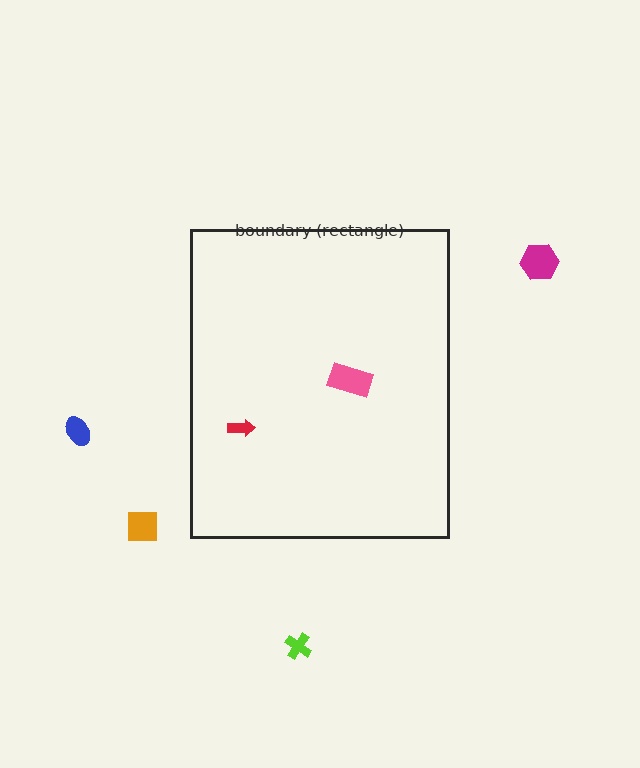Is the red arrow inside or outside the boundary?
Inside.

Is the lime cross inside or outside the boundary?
Outside.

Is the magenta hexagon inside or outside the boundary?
Outside.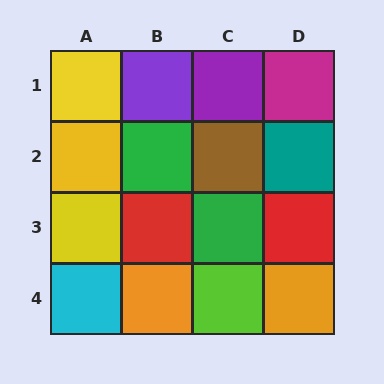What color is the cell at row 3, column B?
Red.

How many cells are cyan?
1 cell is cyan.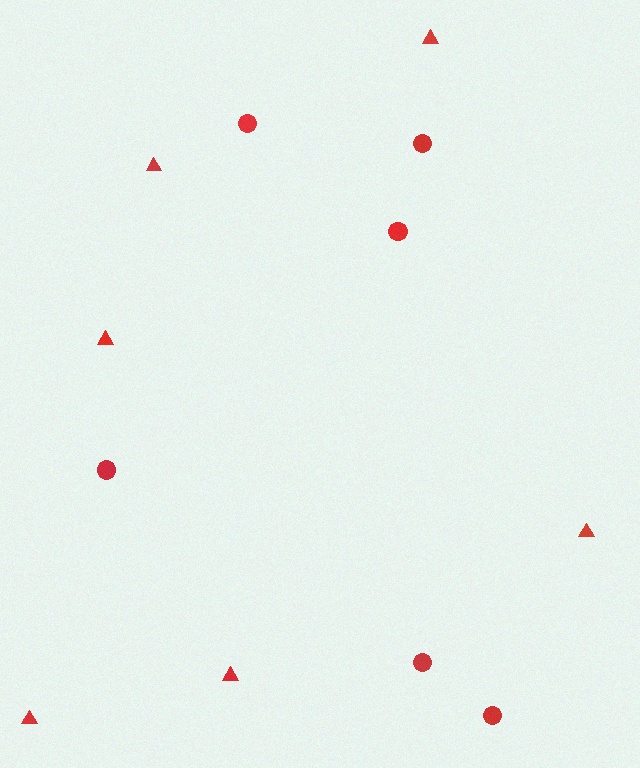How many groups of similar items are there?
There are 2 groups: one group of triangles (6) and one group of circles (6).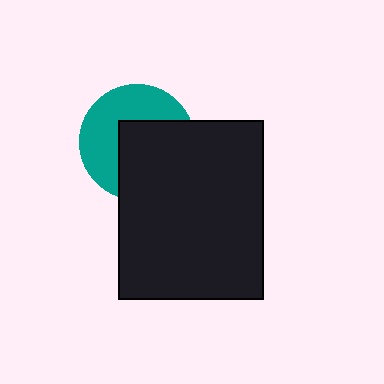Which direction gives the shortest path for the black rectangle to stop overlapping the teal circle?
Moving toward the lower-right gives the shortest separation.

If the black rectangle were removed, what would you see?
You would see the complete teal circle.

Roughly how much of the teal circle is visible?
About half of it is visible (roughly 48%).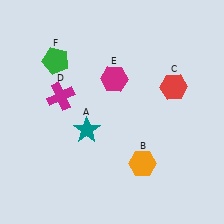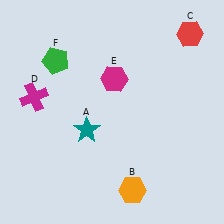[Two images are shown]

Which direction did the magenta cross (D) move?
The magenta cross (D) moved left.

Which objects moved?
The objects that moved are: the orange hexagon (B), the red hexagon (C), the magenta cross (D).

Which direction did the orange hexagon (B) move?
The orange hexagon (B) moved down.